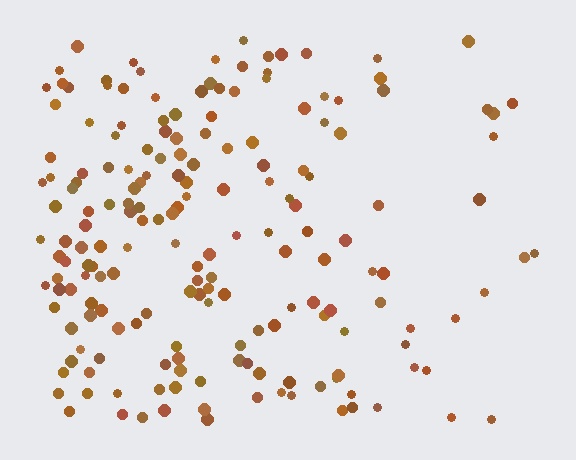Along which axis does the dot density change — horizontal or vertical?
Horizontal.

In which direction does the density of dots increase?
From right to left, with the left side densest.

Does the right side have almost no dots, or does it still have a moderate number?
Still a moderate number, just noticeably fewer than the left.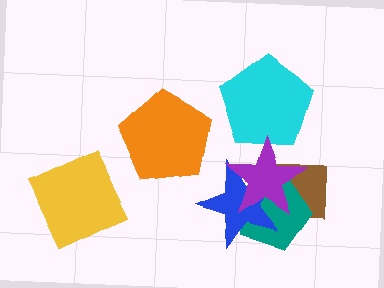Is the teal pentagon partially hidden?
Yes, it is partially covered by another shape.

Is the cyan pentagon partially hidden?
Yes, it is partially covered by another shape.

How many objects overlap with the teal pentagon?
3 objects overlap with the teal pentagon.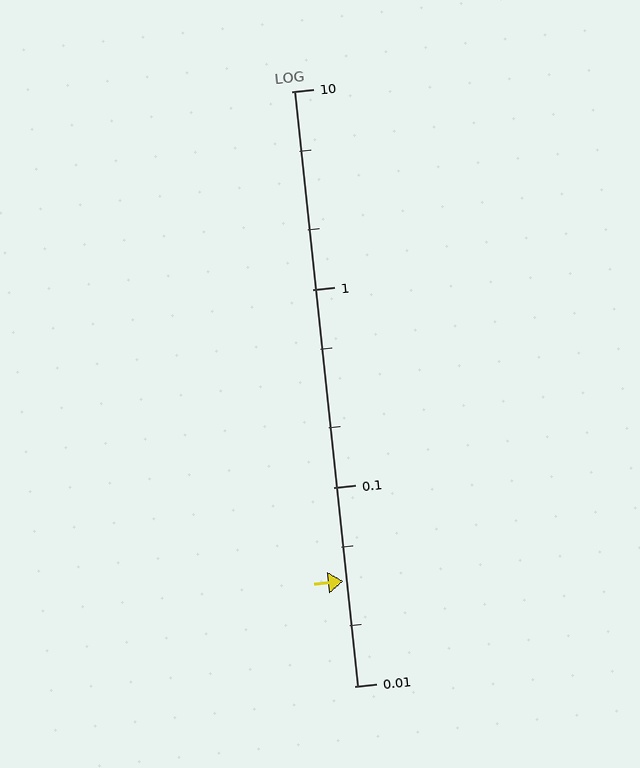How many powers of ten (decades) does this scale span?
The scale spans 3 decades, from 0.01 to 10.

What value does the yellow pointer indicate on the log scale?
The pointer indicates approximately 0.034.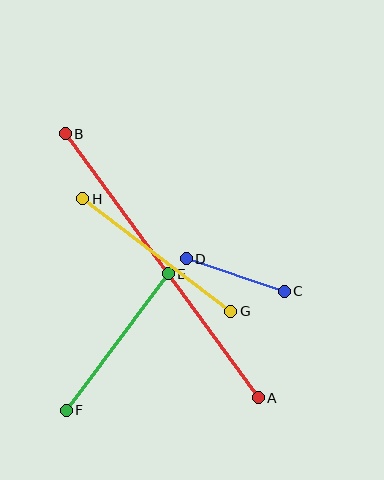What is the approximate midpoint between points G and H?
The midpoint is at approximately (157, 255) pixels.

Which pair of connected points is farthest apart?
Points A and B are farthest apart.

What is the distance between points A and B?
The distance is approximately 327 pixels.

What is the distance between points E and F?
The distance is approximately 170 pixels.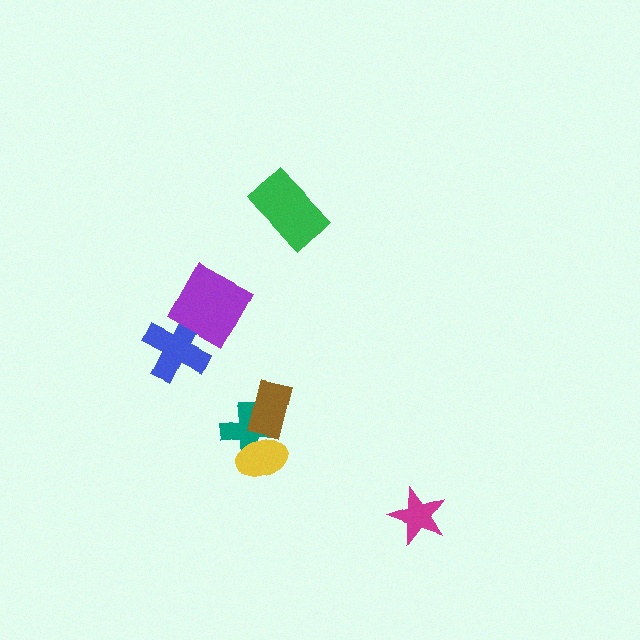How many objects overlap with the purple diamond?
1 object overlaps with the purple diamond.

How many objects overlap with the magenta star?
0 objects overlap with the magenta star.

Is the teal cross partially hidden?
Yes, it is partially covered by another shape.